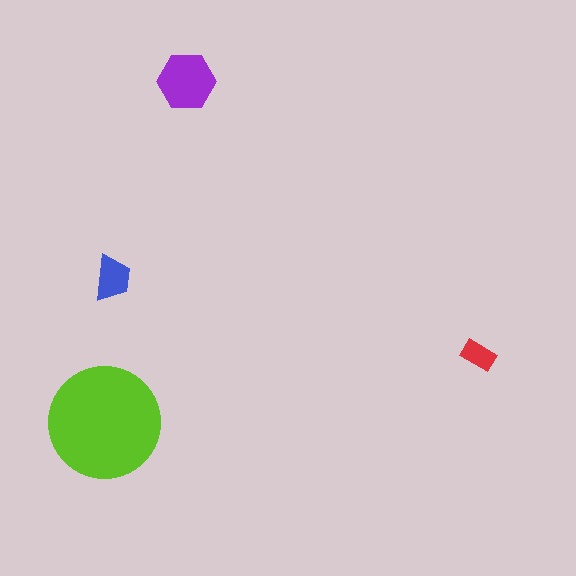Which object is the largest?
The lime circle.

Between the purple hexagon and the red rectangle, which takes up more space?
The purple hexagon.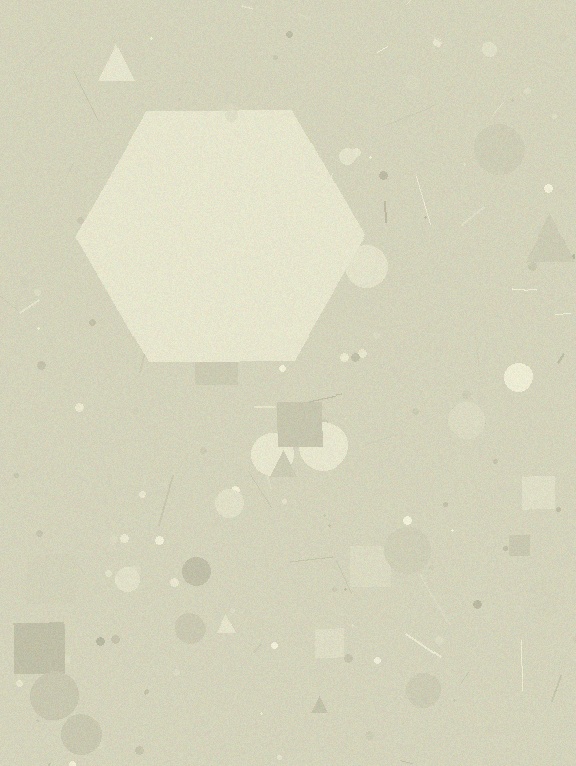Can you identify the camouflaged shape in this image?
The camouflaged shape is a hexagon.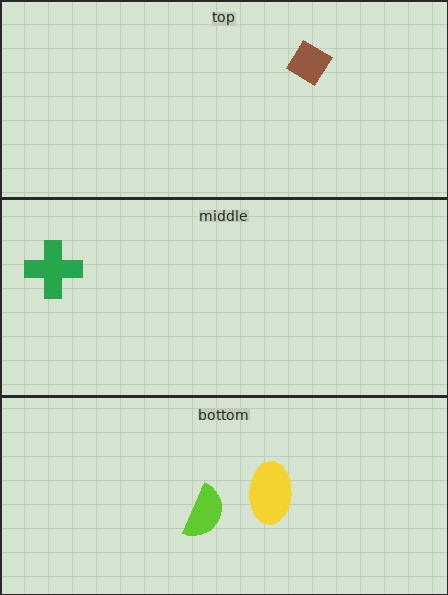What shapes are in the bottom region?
The yellow ellipse, the lime semicircle.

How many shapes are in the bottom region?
2.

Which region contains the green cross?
The middle region.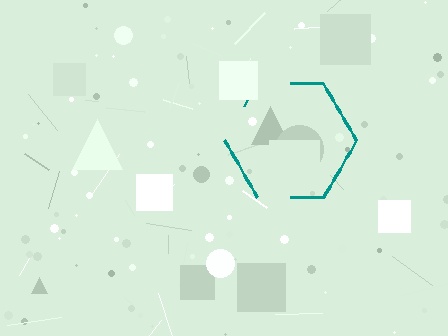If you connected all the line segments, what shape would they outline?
They would outline a hexagon.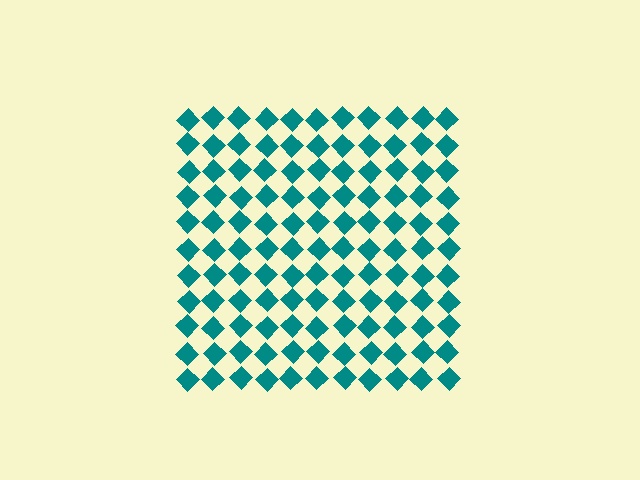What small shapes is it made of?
It is made of small diamonds.